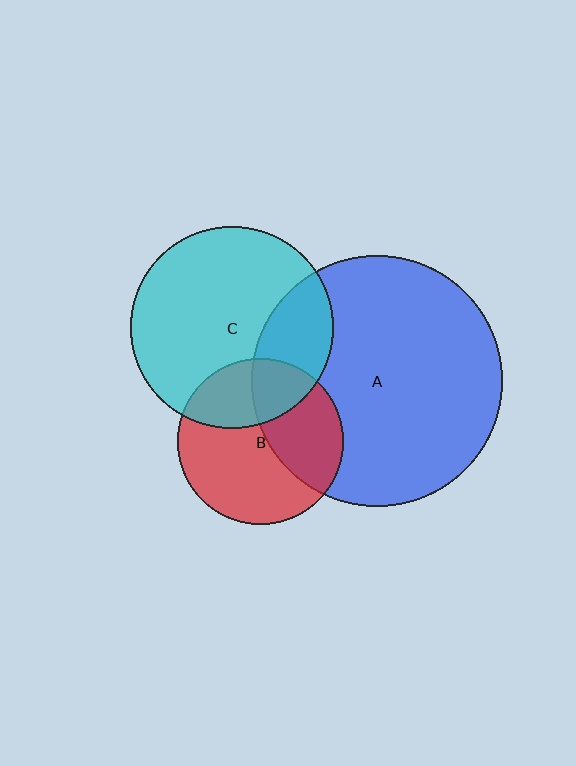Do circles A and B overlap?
Yes.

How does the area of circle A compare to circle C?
Approximately 1.5 times.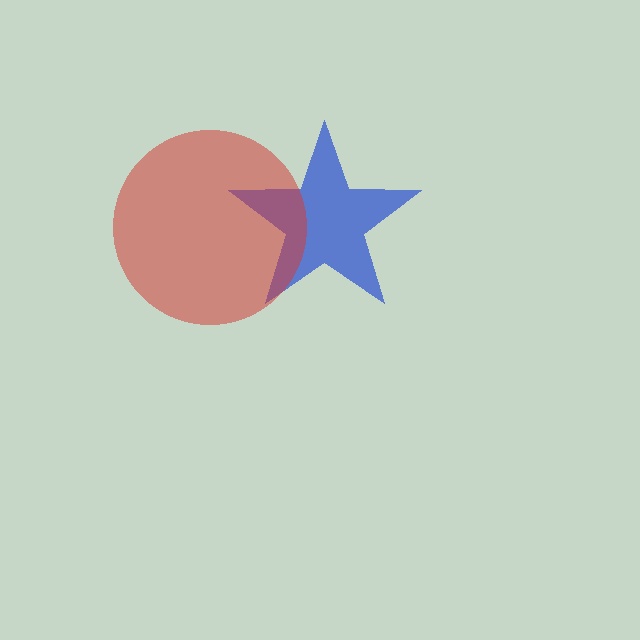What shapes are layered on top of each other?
The layered shapes are: a blue star, a red circle.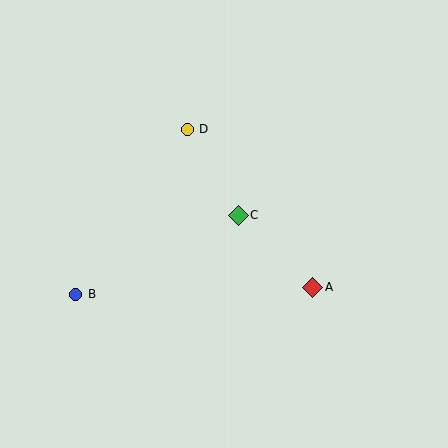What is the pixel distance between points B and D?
The distance between B and D is 199 pixels.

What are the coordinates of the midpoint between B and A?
The midpoint between B and A is at (194, 291).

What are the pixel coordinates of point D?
Point D is at (187, 129).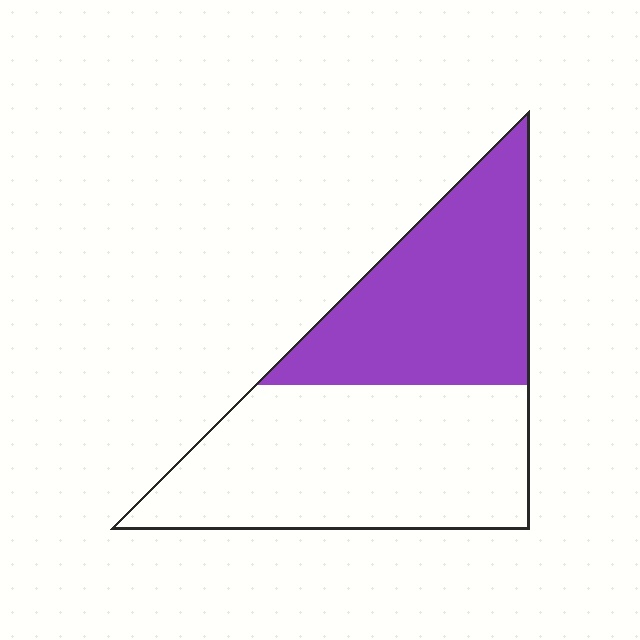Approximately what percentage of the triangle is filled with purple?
Approximately 45%.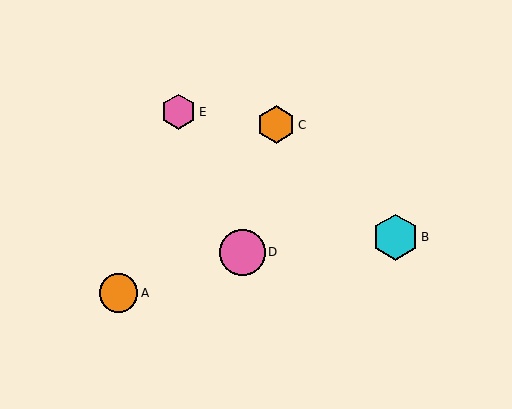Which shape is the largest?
The cyan hexagon (labeled B) is the largest.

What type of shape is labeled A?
Shape A is an orange circle.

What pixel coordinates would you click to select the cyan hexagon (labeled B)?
Click at (395, 237) to select the cyan hexagon B.